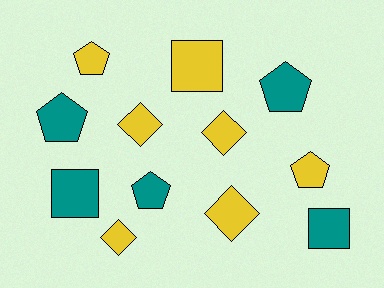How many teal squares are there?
There are 2 teal squares.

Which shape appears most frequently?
Pentagon, with 5 objects.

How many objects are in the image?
There are 12 objects.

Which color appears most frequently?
Yellow, with 7 objects.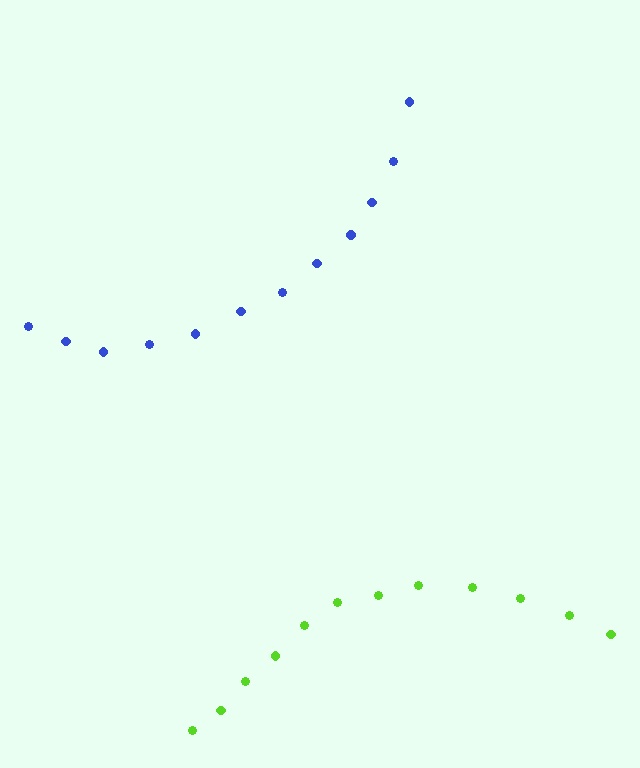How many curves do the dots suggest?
There are 2 distinct paths.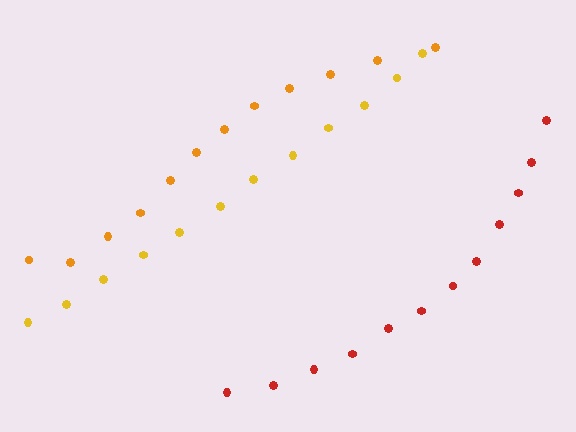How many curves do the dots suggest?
There are 3 distinct paths.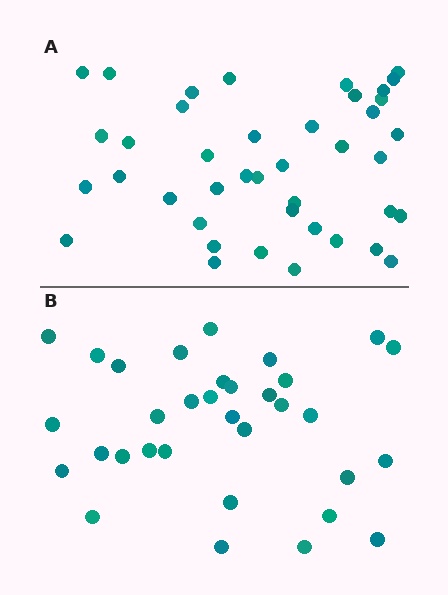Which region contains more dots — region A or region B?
Region A (the top region) has more dots.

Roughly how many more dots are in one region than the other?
Region A has roughly 8 or so more dots than region B.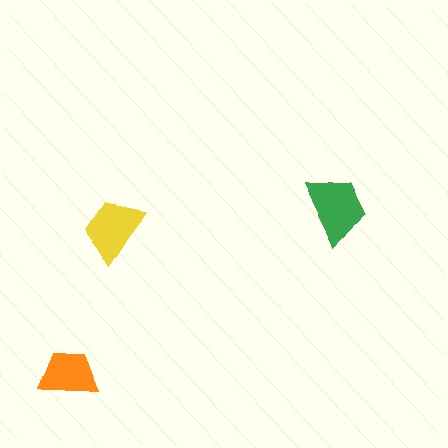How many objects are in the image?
There are 3 objects in the image.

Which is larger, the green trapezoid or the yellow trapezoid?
The green one.